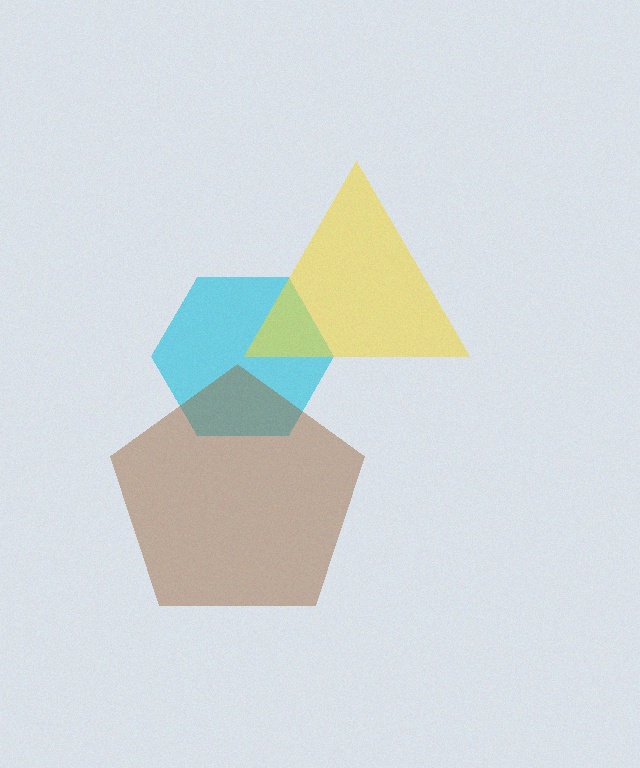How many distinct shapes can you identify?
There are 3 distinct shapes: a cyan hexagon, a brown pentagon, a yellow triangle.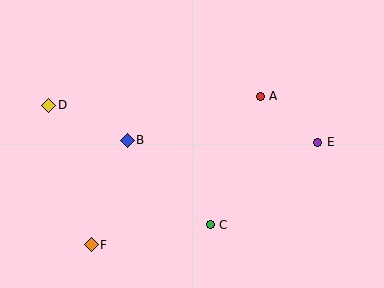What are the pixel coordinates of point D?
Point D is at (49, 105).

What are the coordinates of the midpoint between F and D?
The midpoint between F and D is at (70, 175).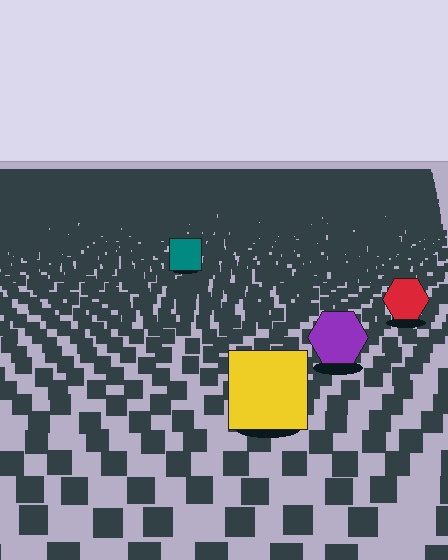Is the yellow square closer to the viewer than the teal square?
Yes. The yellow square is closer — you can tell from the texture gradient: the ground texture is coarser near it.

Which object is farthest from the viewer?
The teal square is farthest from the viewer. It appears smaller and the ground texture around it is denser.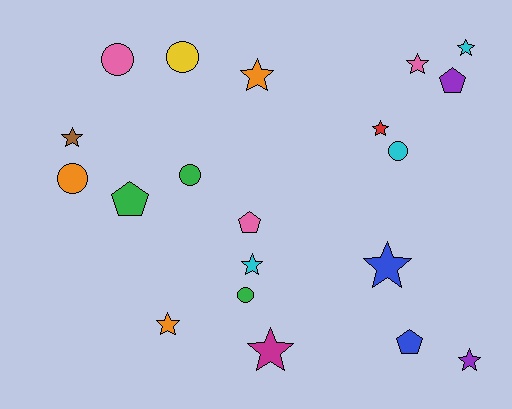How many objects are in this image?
There are 20 objects.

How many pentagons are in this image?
There are 4 pentagons.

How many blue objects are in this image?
There are 2 blue objects.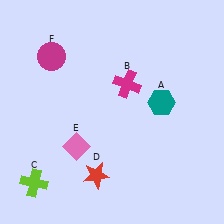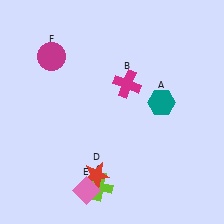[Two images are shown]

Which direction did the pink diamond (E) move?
The pink diamond (E) moved down.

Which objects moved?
The objects that moved are: the lime cross (C), the pink diamond (E).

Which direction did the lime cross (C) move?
The lime cross (C) moved right.